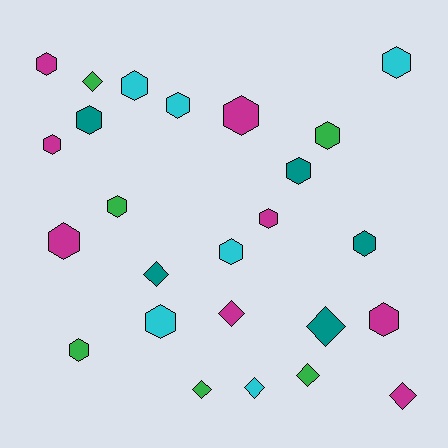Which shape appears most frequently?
Hexagon, with 17 objects.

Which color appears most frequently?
Magenta, with 8 objects.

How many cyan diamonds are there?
There is 1 cyan diamond.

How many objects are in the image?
There are 25 objects.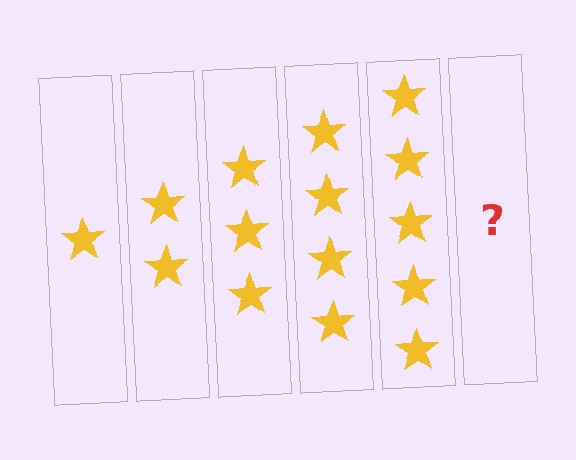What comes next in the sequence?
The next element should be 6 stars.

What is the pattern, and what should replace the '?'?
The pattern is that each step adds one more star. The '?' should be 6 stars.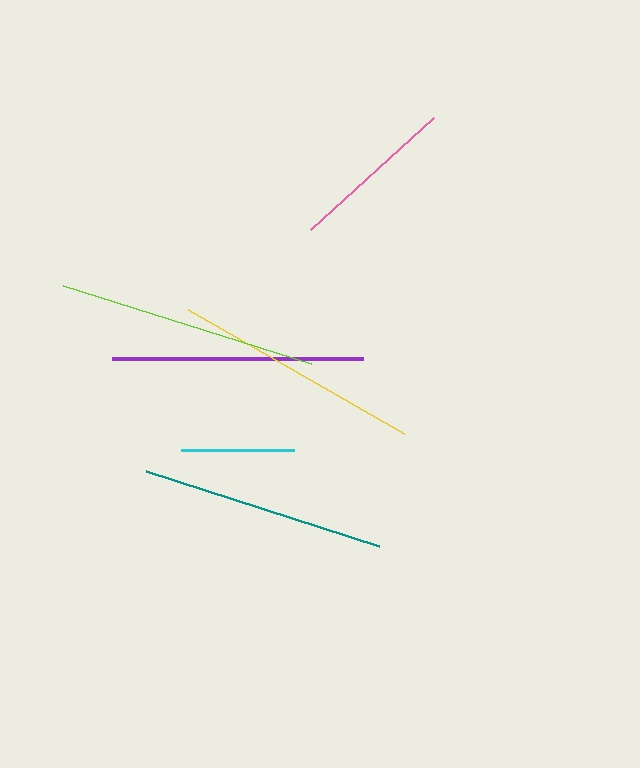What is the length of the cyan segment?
The cyan segment is approximately 113 pixels long.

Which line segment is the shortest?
The cyan line is the shortest at approximately 113 pixels.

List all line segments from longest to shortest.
From longest to shortest: lime, purple, yellow, teal, pink, cyan.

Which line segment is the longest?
The lime line is the longest at approximately 260 pixels.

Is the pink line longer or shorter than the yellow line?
The yellow line is longer than the pink line.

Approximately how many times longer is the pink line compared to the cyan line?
The pink line is approximately 1.5 times the length of the cyan line.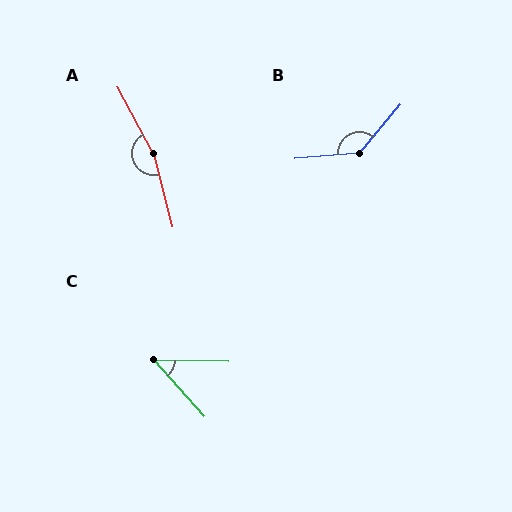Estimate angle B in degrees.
Approximately 135 degrees.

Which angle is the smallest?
C, at approximately 48 degrees.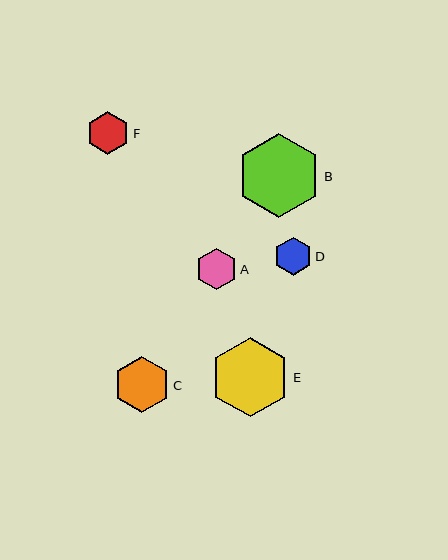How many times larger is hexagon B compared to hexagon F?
Hexagon B is approximately 1.9 times the size of hexagon F.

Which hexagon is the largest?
Hexagon B is the largest with a size of approximately 84 pixels.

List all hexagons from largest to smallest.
From largest to smallest: B, E, C, F, A, D.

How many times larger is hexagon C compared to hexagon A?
Hexagon C is approximately 1.4 times the size of hexagon A.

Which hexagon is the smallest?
Hexagon D is the smallest with a size of approximately 38 pixels.